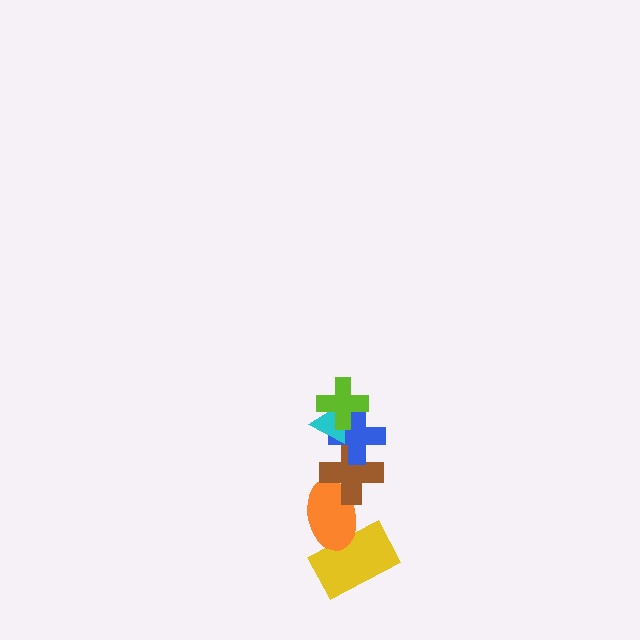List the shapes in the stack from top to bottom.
From top to bottom: the lime cross, the cyan triangle, the blue cross, the brown cross, the orange ellipse, the yellow rectangle.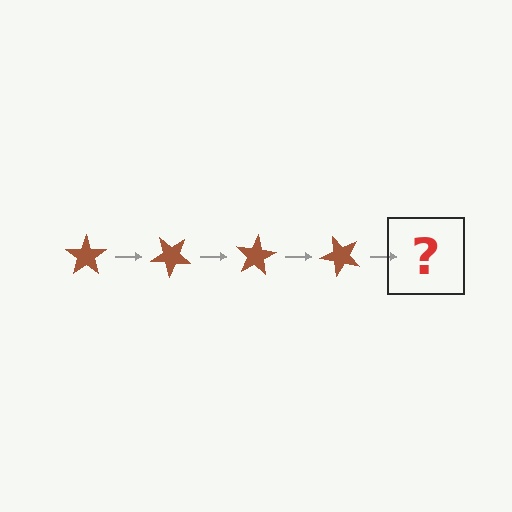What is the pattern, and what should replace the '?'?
The pattern is that the star rotates 40 degrees each step. The '?' should be a brown star rotated 160 degrees.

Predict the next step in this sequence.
The next step is a brown star rotated 160 degrees.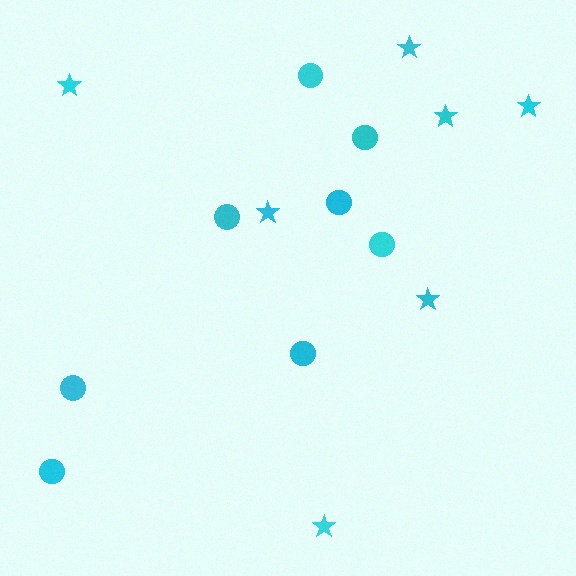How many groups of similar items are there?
There are 2 groups: one group of circles (8) and one group of stars (7).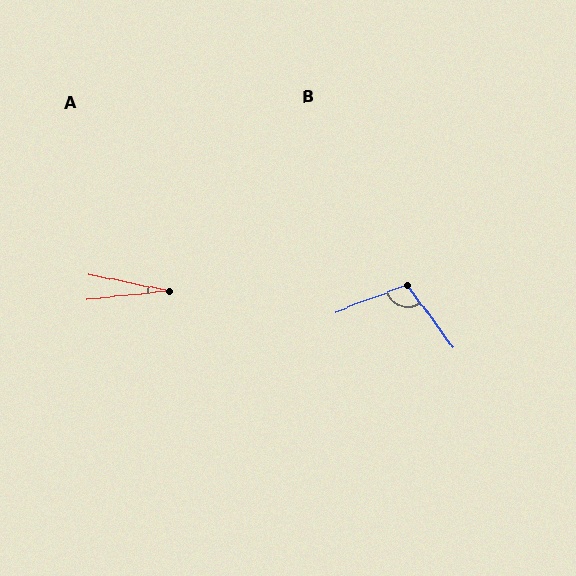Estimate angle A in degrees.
Approximately 18 degrees.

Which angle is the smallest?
A, at approximately 18 degrees.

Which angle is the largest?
B, at approximately 106 degrees.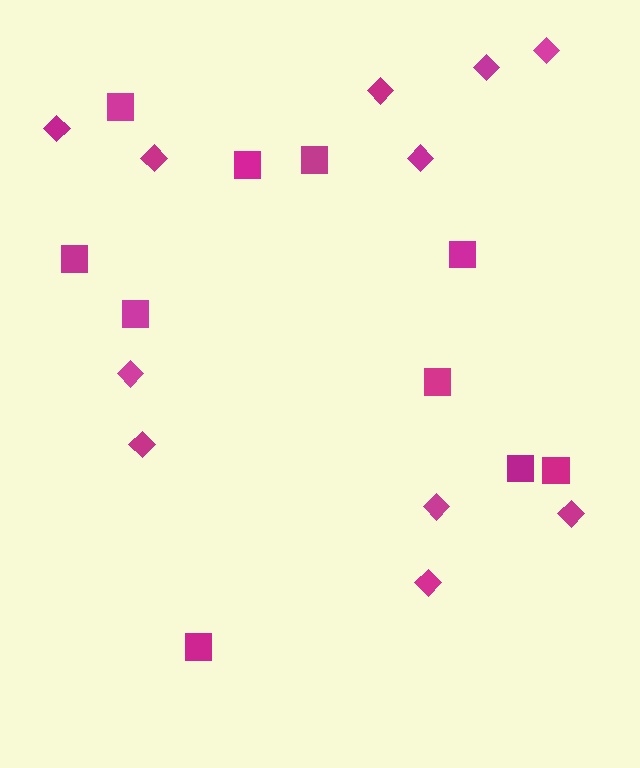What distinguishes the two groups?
There are 2 groups: one group of diamonds (11) and one group of squares (10).